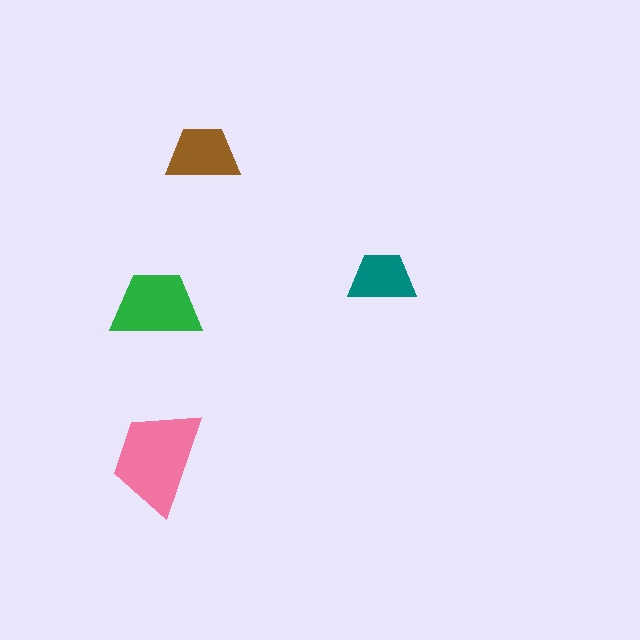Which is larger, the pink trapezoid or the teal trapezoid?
The pink one.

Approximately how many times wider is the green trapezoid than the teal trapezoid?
About 1.5 times wider.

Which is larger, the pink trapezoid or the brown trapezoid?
The pink one.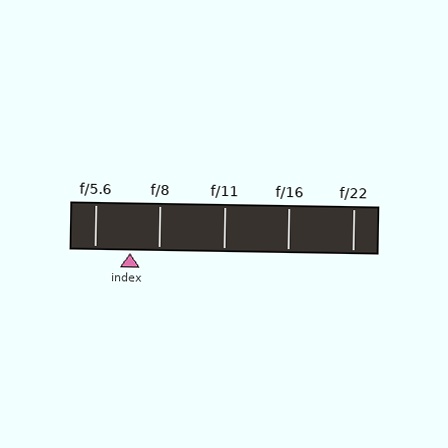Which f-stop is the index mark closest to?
The index mark is closest to f/8.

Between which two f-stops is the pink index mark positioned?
The index mark is between f/5.6 and f/8.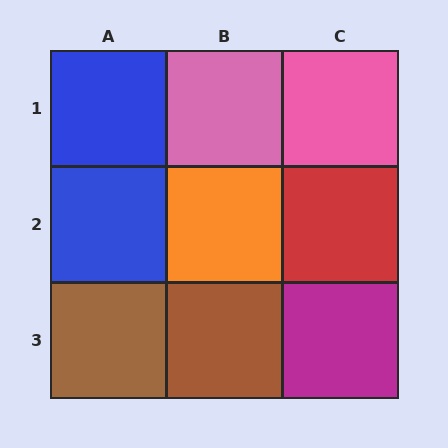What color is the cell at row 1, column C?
Pink.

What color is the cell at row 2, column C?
Red.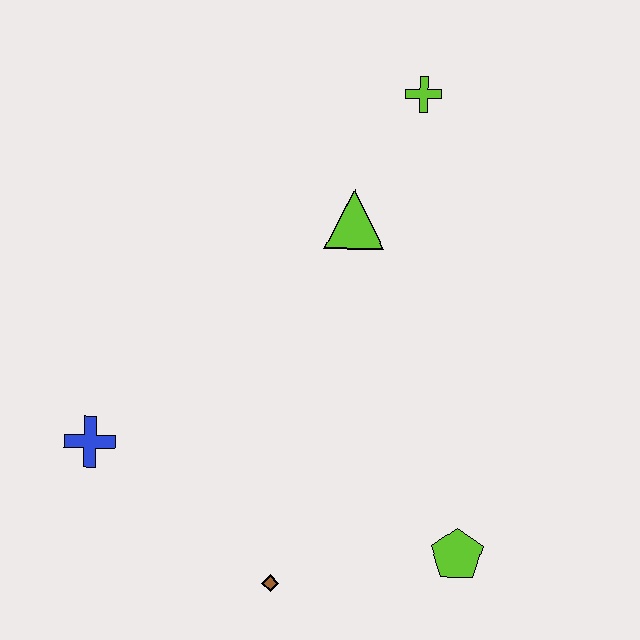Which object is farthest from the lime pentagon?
The lime cross is farthest from the lime pentagon.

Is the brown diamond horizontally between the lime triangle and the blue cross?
Yes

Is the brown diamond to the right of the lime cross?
No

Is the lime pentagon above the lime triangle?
No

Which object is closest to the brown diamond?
The lime pentagon is closest to the brown diamond.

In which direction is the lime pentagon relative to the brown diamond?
The lime pentagon is to the right of the brown diamond.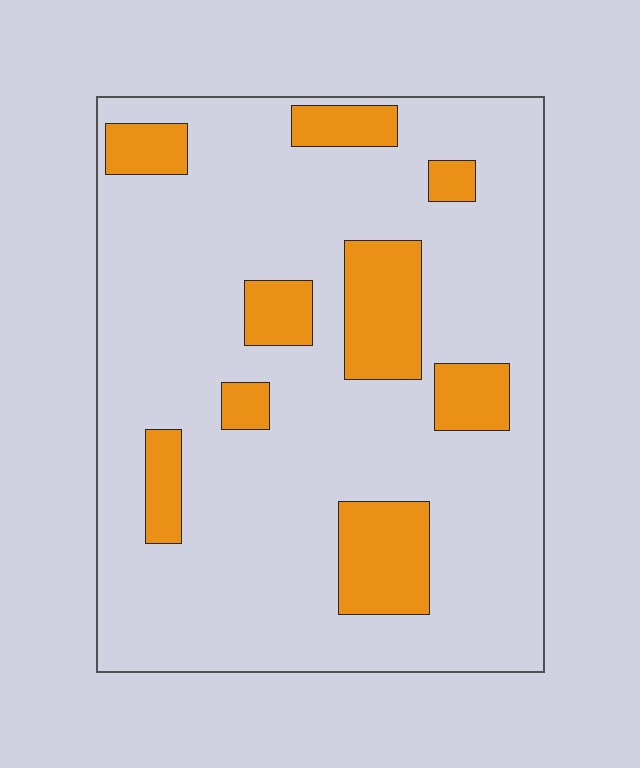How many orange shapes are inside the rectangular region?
9.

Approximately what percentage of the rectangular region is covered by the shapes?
Approximately 20%.